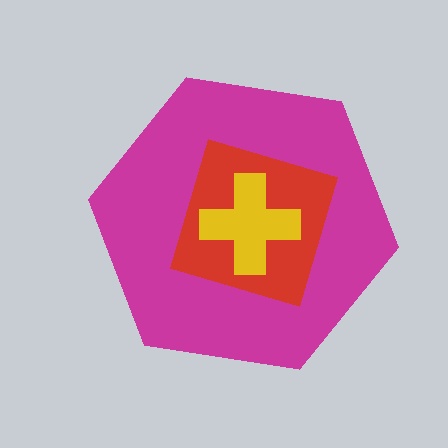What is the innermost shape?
The yellow cross.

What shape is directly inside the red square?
The yellow cross.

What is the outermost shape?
The magenta hexagon.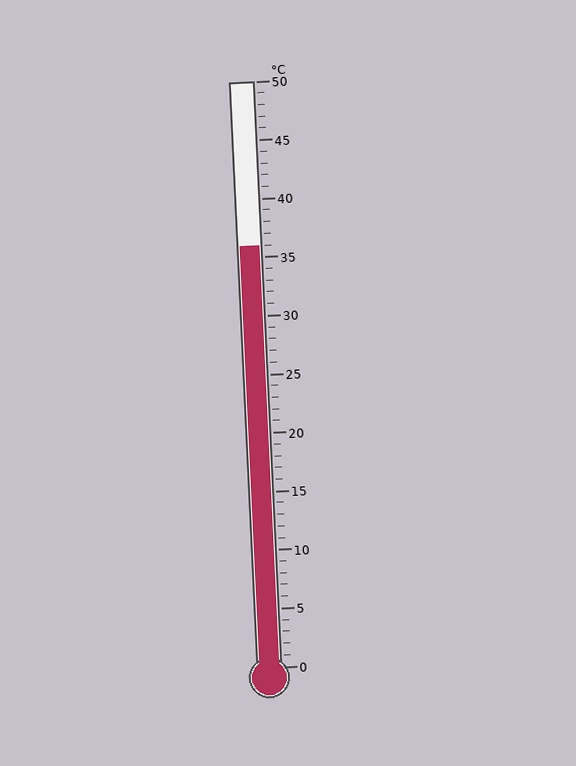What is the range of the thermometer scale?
The thermometer scale ranges from 0°C to 50°C.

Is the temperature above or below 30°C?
The temperature is above 30°C.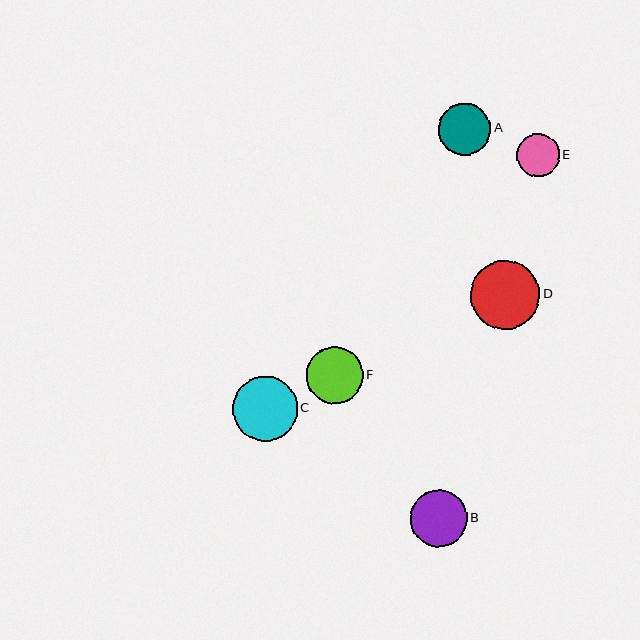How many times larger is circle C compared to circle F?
Circle C is approximately 1.1 times the size of circle F.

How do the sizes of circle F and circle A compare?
Circle F and circle A are approximately the same size.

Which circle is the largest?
Circle D is the largest with a size of approximately 69 pixels.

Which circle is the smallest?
Circle E is the smallest with a size of approximately 42 pixels.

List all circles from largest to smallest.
From largest to smallest: D, C, B, F, A, E.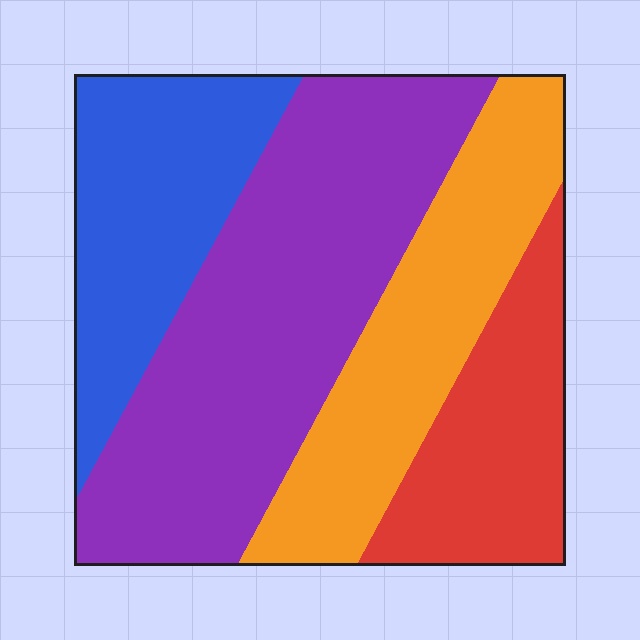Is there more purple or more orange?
Purple.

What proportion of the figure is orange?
Orange covers about 25% of the figure.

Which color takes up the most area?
Purple, at roughly 40%.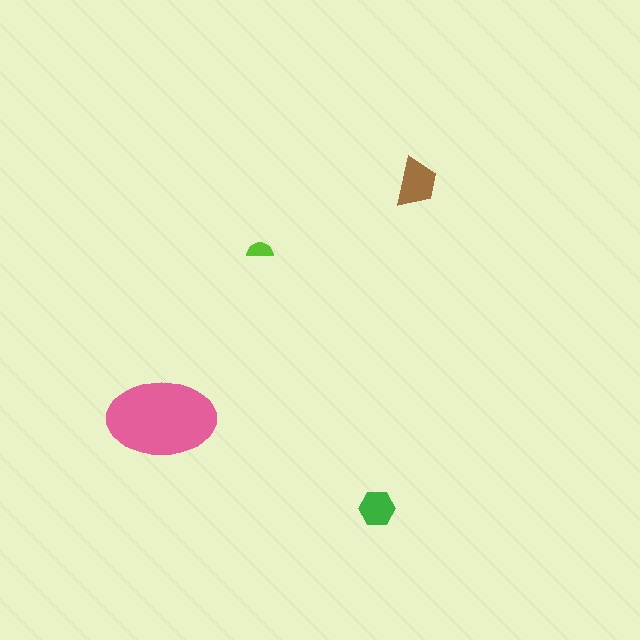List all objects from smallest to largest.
The lime semicircle, the green hexagon, the brown trapezoid, the pink ellipse.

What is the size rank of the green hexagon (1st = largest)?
3rd.